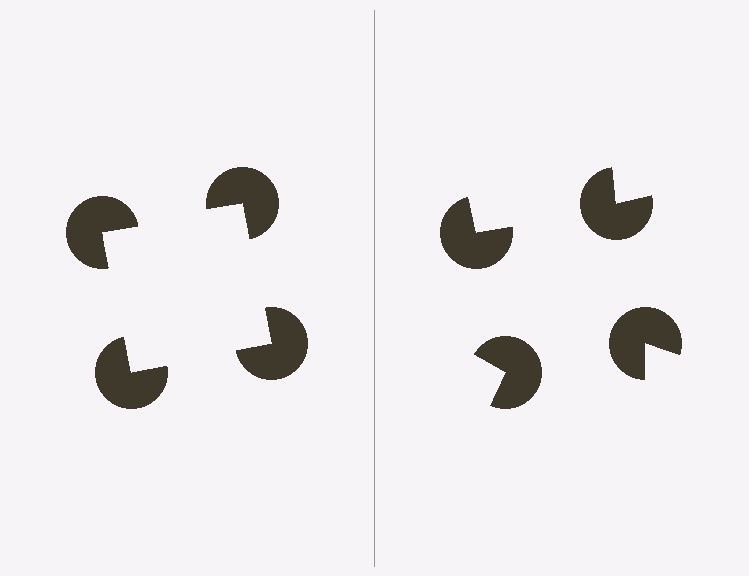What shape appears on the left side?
An illusory square.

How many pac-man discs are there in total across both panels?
8 — 4 on each side.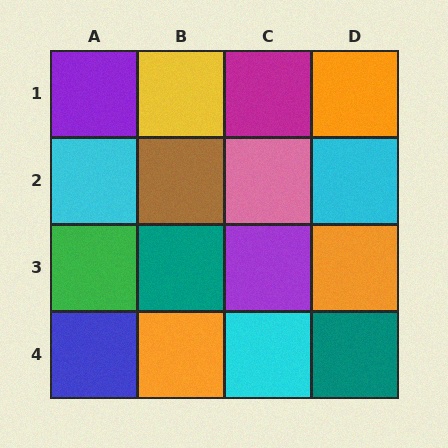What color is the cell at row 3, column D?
Orange.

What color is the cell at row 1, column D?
Orange.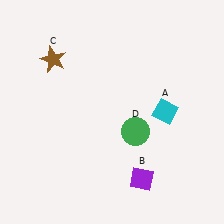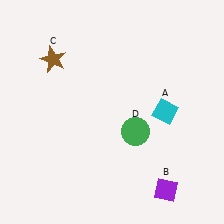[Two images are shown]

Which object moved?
The purple diamond (B) moved right.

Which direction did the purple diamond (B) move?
The purple diamond (B) moved right.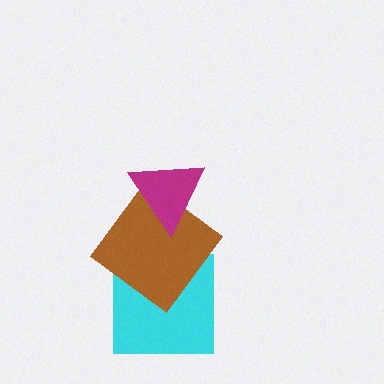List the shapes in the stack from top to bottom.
From top to bottom: the magenta triangle, the brown diamond, the cyan square.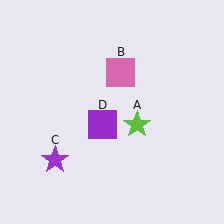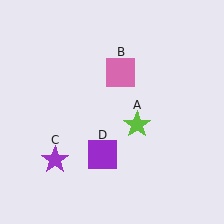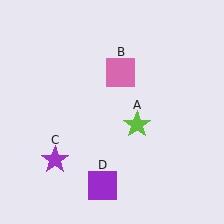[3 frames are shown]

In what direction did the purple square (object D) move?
The purple square (object D) moved down.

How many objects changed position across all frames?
1 object changed position: purple square (object D).